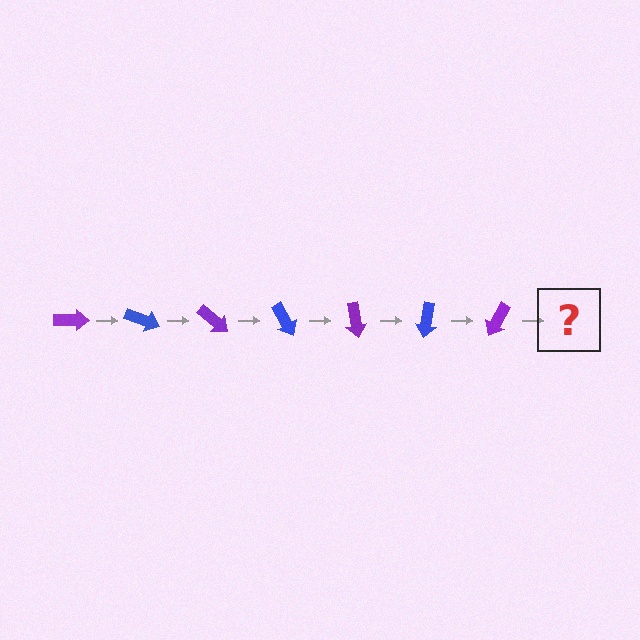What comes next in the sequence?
The next element should be a blue arrow, rotated 140 degrees from the start.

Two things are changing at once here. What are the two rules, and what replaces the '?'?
The two rules are that it rotates 20 degrees each step and the color cycles through purple and blue. The '?' should be a blue arrow, rotated 140 degrees from the start.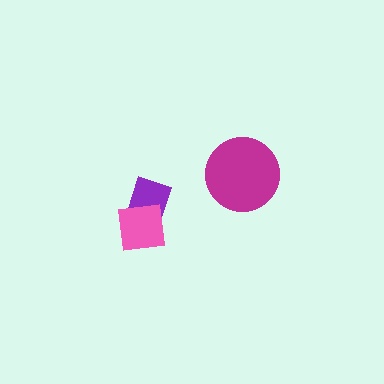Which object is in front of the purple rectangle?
The pink square is in front of the purple rectangle.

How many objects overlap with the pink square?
1 object overlaps with the pink square.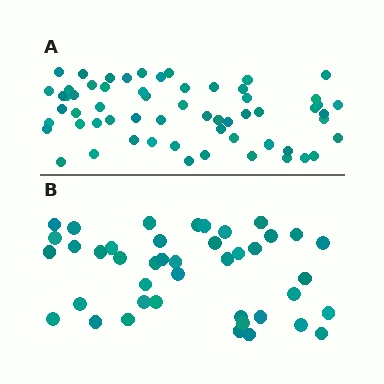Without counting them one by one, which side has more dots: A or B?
Region A (the top region) has more dots.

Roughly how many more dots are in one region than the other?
Region A has approximately 20 more dots than region B.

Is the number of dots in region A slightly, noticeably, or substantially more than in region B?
Region A has noticeably more, but not dramatically so. The ratio is roughly 1.4 to 1.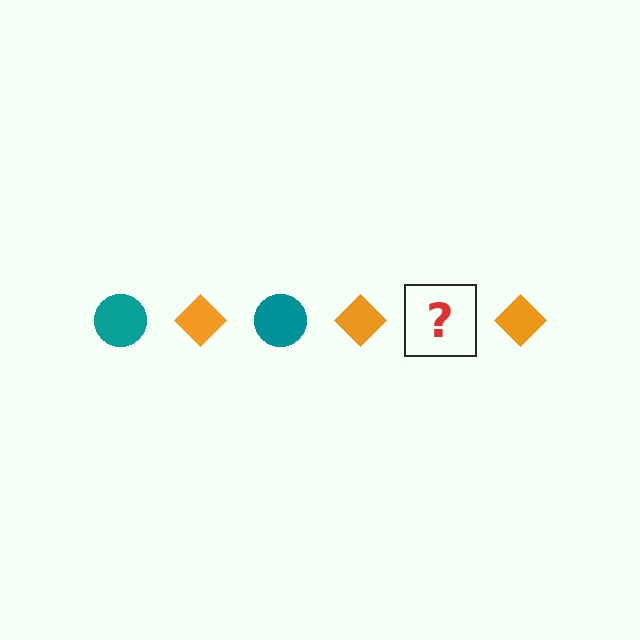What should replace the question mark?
The question mark should be replaced with a teal circle.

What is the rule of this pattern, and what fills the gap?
The rule is that the pattern alternates between teal circle and orange diamond. The gap should be filled with a teal circle.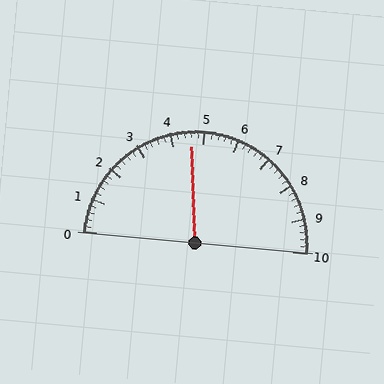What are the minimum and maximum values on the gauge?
The gauge ranges from 0 to 10.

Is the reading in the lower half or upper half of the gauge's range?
The reading is in the lower half of the range (0 to 10).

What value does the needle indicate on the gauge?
The needle indicates approximately 4.6.